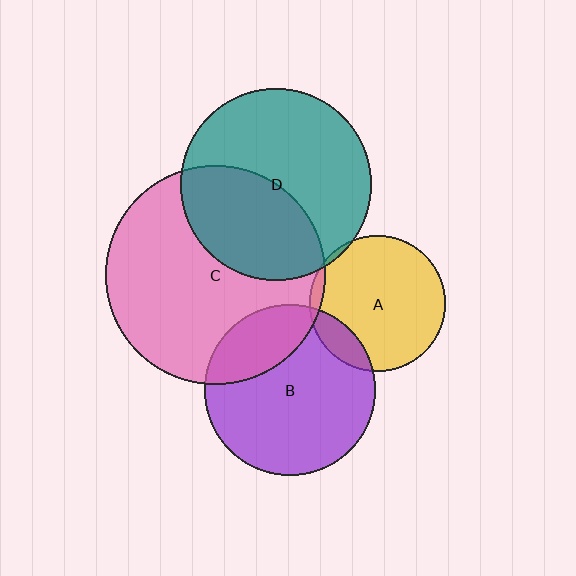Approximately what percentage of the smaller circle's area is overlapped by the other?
Approximately 5%.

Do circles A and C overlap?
Yes.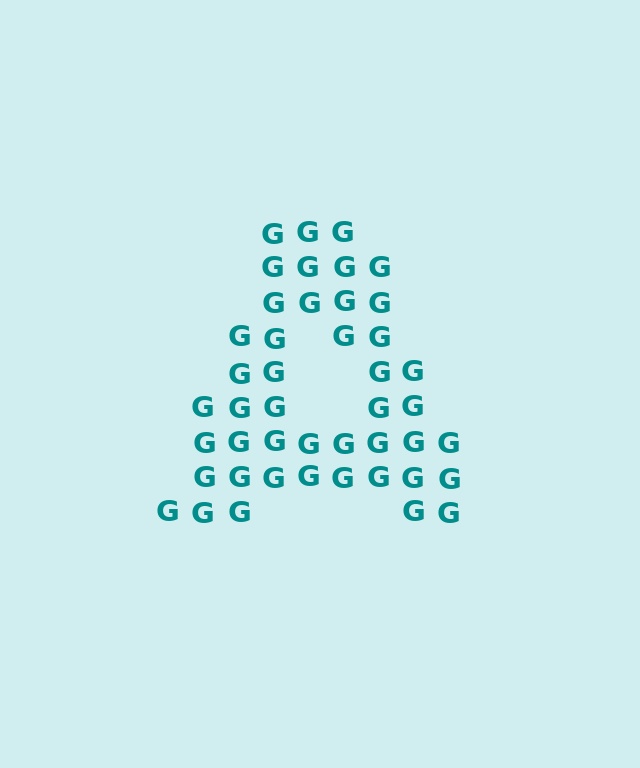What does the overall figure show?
The overall figure shows the letter A.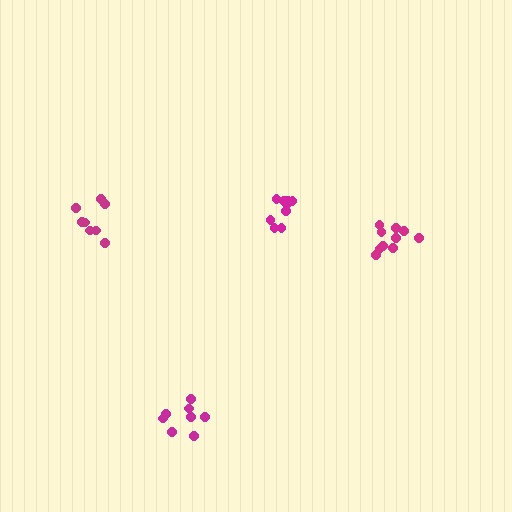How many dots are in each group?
Group 1: 9 dots, Group 2: 8 dots, Group 3: 10 dots, Group 4: 8 dots (35 total).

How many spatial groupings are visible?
There are 4 spatial groupings.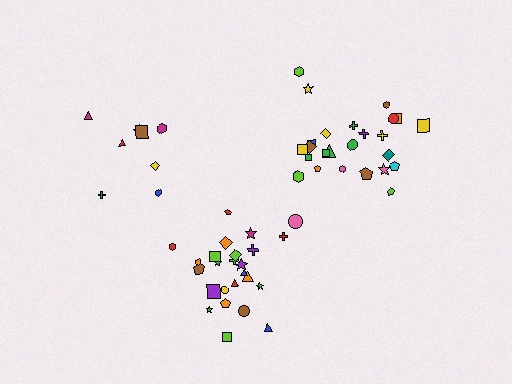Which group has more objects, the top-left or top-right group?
The top-right group.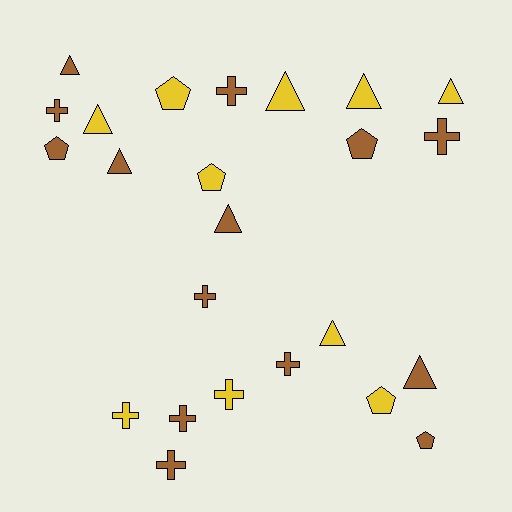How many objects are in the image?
There are 24 objects.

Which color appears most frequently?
Brown, with 14 objects.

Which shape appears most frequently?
Cross, with 9 objects.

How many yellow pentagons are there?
There are 3 yellow pentagons.